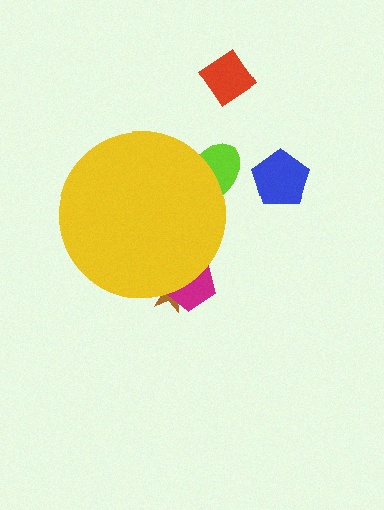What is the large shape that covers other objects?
A yellow circle.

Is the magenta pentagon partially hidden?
Yes, the magenta pentagon is partially hidden behind the yellow circle.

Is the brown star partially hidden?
Yes, the brown star is partially hidden behind the yellow circle.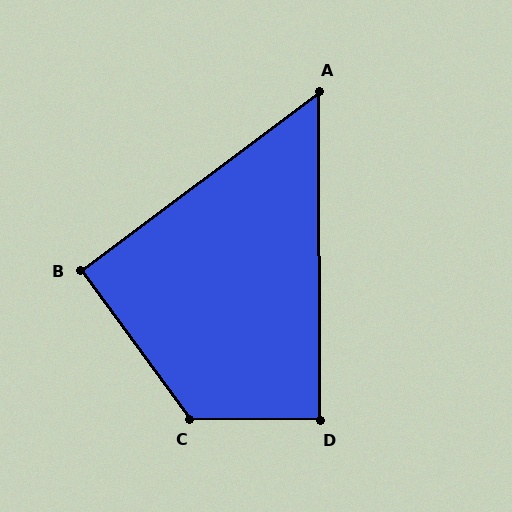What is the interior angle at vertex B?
Approximately 90 degrees (approximately right).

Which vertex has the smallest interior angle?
A, at approximately 53 degrees.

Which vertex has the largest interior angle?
C, at approximately 127 degrees.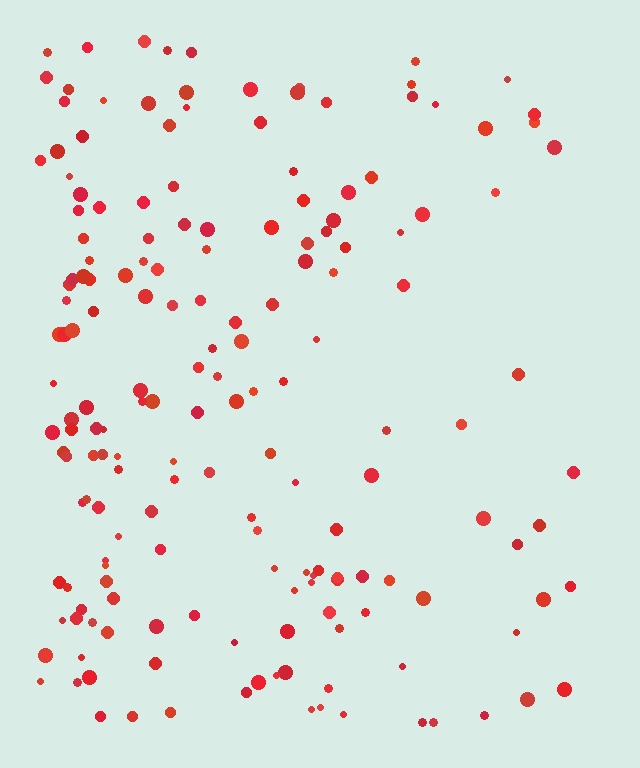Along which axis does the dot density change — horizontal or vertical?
Horizontal.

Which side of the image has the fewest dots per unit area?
The right.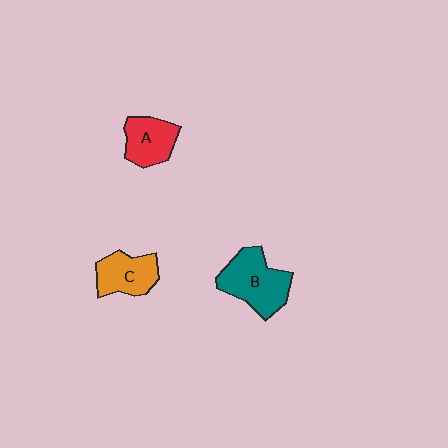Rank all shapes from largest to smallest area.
From largest to smallest: B (teal), C (orange), A (red).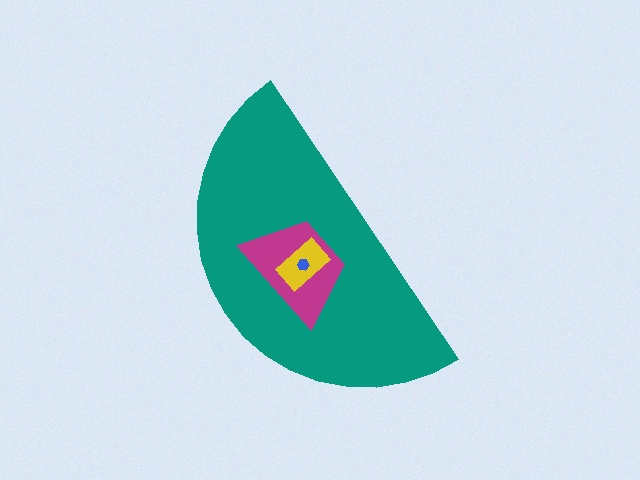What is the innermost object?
The blue hexagon.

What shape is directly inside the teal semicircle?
The magenta trapezoid.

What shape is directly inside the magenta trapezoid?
The yellow rectangle.